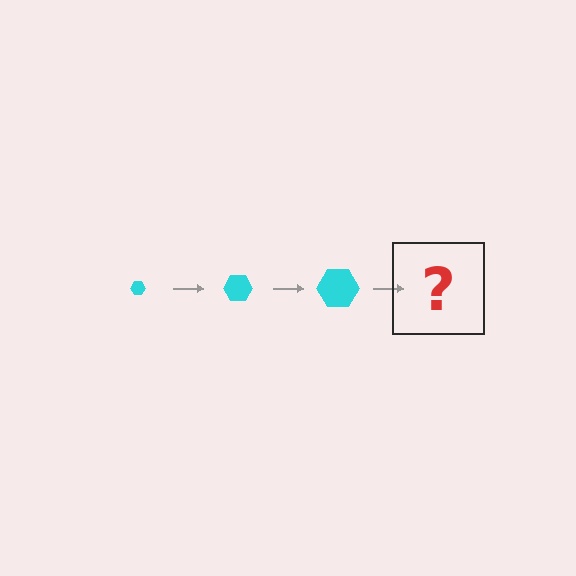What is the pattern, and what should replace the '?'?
The pattern is that the hexagon gets progressively larger each step. The '?' should be a cyan hexagon, larger than the previous one.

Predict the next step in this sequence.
The next step is a cyan hexagon, larger than the previous one.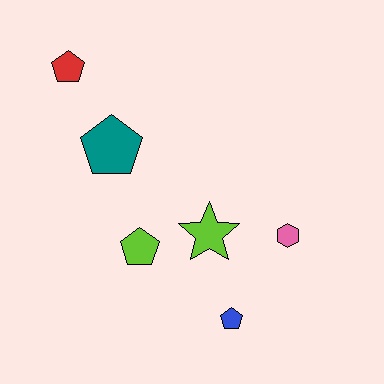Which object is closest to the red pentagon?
The teal pentagon is closest to the red pentagon.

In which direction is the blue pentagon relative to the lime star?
The blue pentagon is below the lime star.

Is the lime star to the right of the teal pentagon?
Yes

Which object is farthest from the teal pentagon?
The blue pentagon is farthest from the teal pentagon.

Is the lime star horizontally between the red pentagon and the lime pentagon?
No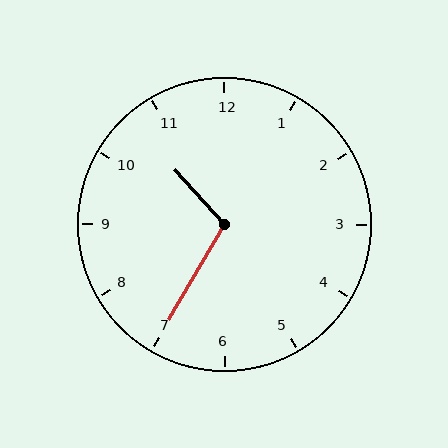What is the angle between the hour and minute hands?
Approximately 108 degrees.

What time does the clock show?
10:35.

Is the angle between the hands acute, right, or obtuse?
It is obtuse.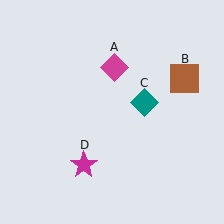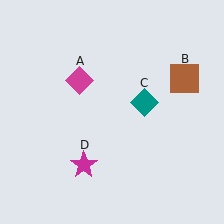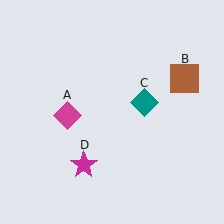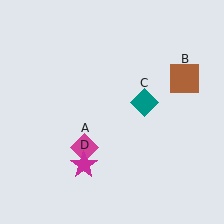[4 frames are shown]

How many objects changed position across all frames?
1 object changed position: magenta diamond (object A).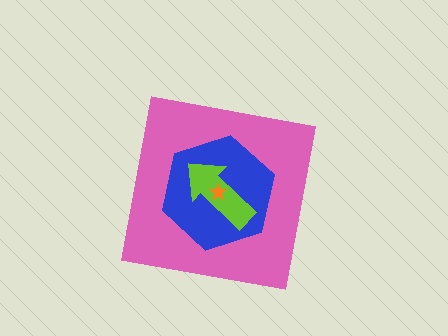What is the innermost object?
The orange star.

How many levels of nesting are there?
4.